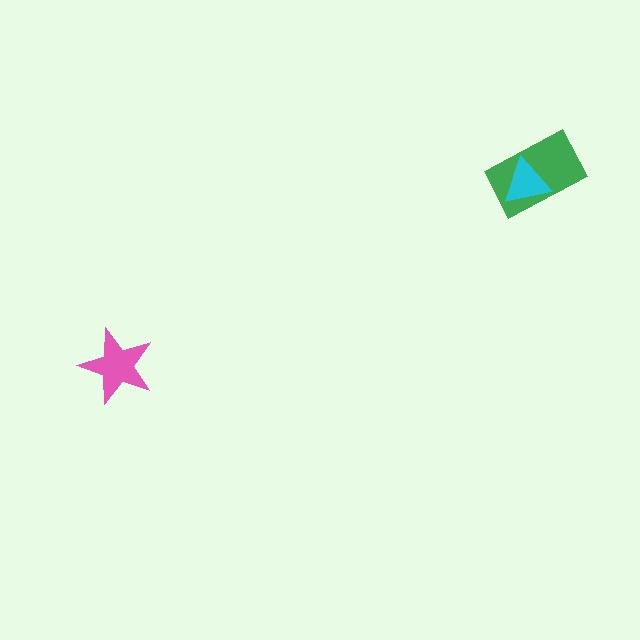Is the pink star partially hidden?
No, no other shape covers it.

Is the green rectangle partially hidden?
Yes, it is partially covered by another shape.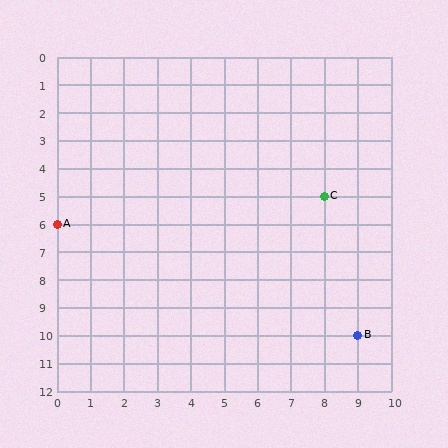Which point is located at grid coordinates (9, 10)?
Point B is at (9, 10).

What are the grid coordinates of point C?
Point C is at grid coordinates (8, 5).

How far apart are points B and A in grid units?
Points B and A are 9 columns and 4 rows apart (about 9.8 grid units diagonally).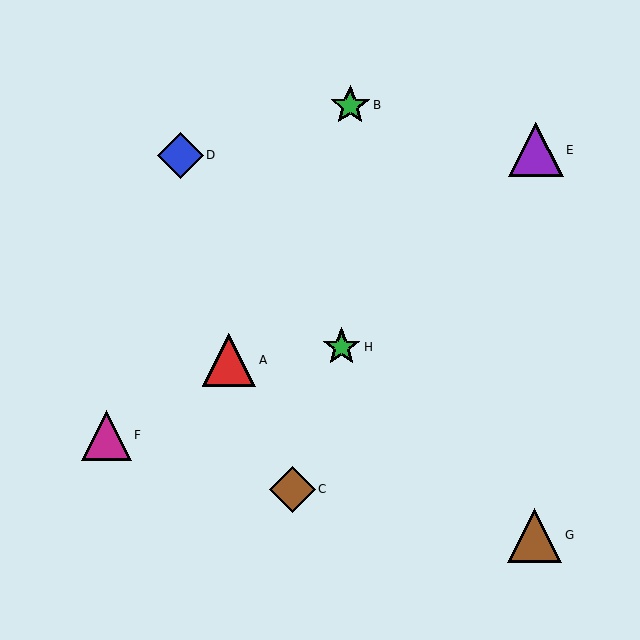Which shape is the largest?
The purple triangle (labeled E) is the largest.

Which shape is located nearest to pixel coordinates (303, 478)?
The brown diamond (labeled C) at (292, 489) is nearest to that location.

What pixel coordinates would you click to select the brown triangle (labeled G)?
Click at (535, 535) to select the brown triangle G.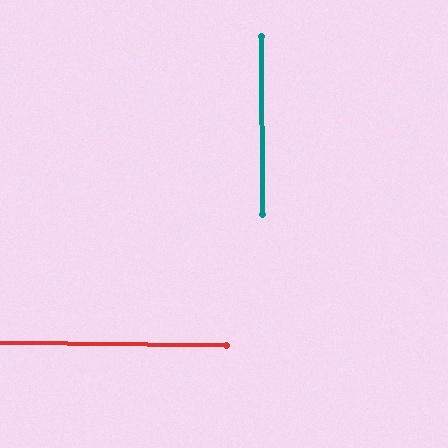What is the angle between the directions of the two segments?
Approximately 89 degrees.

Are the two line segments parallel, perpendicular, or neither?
Perpendicular — they meet at approximately 89°.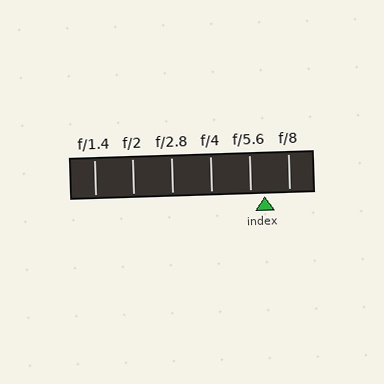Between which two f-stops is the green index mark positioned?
The index mark is between f/5.6 and f/8.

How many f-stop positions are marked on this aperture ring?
There are 6 f-stop positions marked.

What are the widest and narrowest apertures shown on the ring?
The widest aperture shown is f/1.4 and the narrowest is f/8.